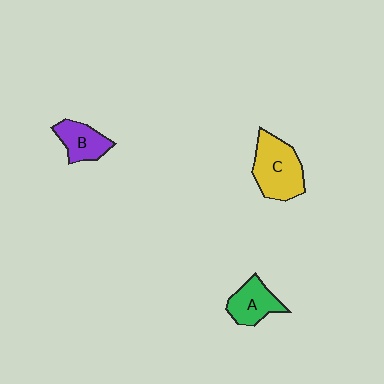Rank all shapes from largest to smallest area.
From largest to smallest: C (yellow), A (green), B (purple).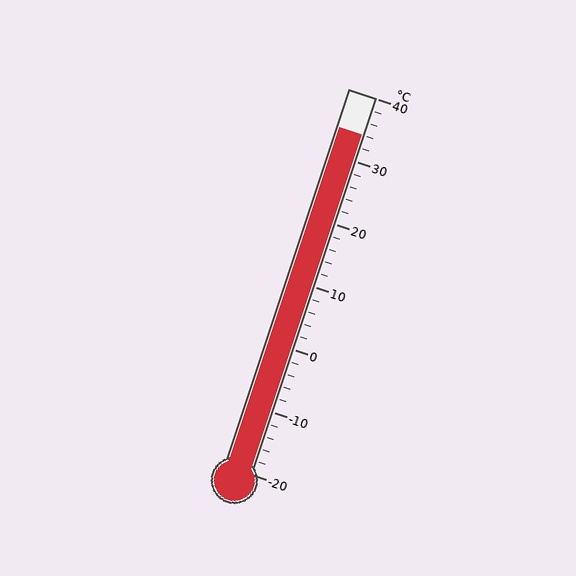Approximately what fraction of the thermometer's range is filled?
The thermometer is filled to approximately 90% of its range.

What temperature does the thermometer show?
The thermometer shows approximately 34°C.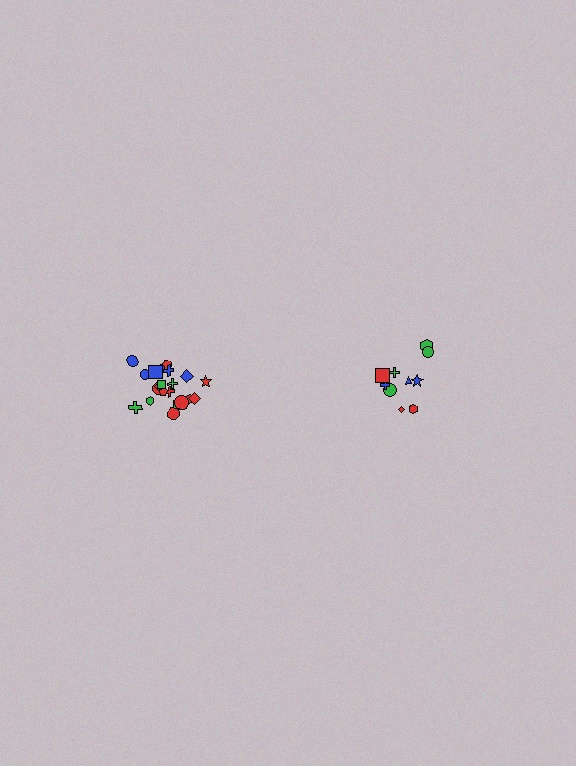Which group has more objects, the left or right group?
The left group.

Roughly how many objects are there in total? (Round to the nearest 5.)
Roughly 30 objects in total.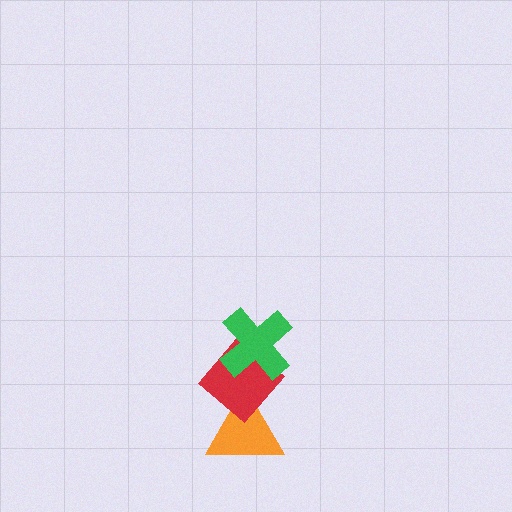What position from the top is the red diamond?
The red diamond is 2nd from the top.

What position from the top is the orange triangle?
The orange triangle is 3rd from the top.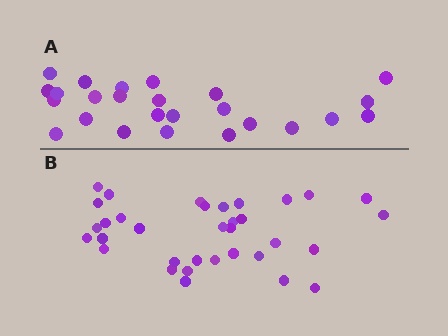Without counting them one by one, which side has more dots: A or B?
Region B (the bottom region) has more dots.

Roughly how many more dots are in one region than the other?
Region B has roughly 8 or so more dots than region A.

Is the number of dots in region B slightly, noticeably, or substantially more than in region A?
Region B has noticeably more, but not dramatically so. The ratio is roughly 1.4 to 1.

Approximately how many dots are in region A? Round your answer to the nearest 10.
About 20 dots. (The exact count is 25, which rounds to 20.)